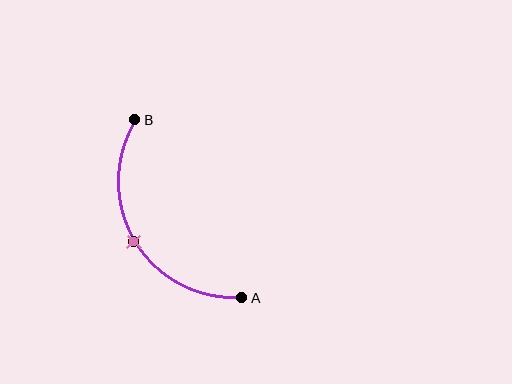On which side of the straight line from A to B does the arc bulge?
The arc bulges to the left of the straight line connecting A and B.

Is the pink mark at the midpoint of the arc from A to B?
Yes. The pink mark lies on the arc at equal arc-length from both A and B — it is the arc midpoint.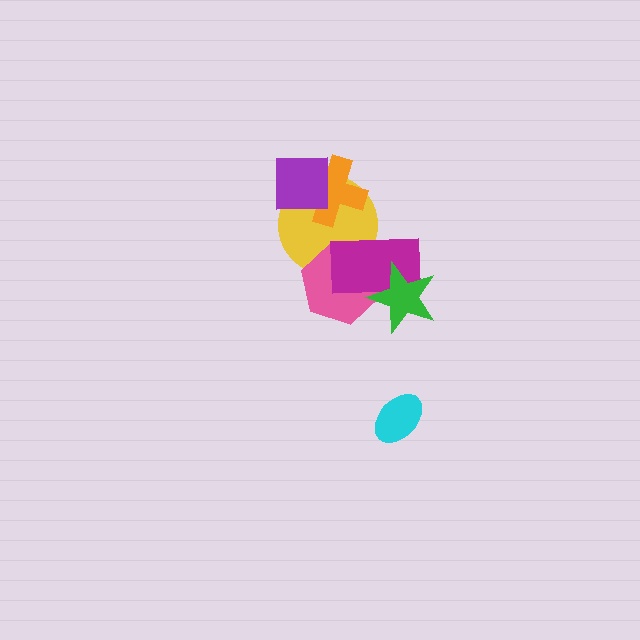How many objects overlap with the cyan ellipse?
0 objects overlap with the cyan ellipse.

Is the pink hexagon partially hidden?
Yes, it is partially covered by another shape.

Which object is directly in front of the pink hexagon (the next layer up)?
The magenta rectangle is directly in front of the pink hexagon.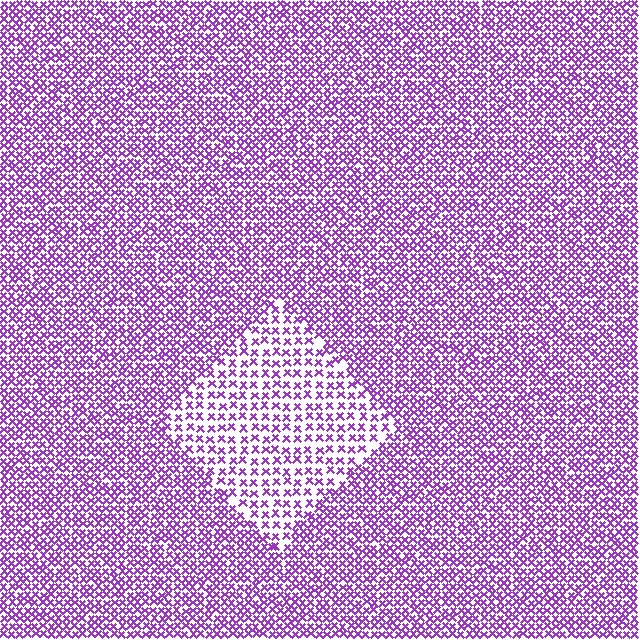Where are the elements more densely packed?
The elements are more densely packed outside the diamond boundary.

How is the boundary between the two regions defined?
The boundary is defined by a change in element density (approximately 1.9x ratio). All elements are the same color, size, and shape.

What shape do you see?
I see a diamond.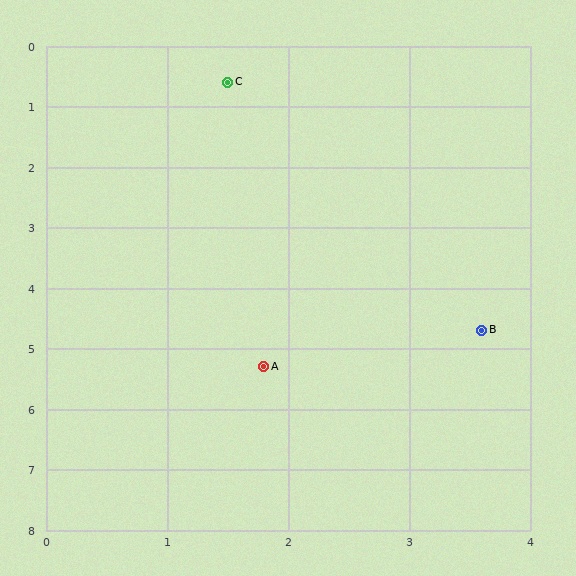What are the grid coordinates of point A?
Point A is at approximately (1.8, 5.3).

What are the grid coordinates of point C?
Point C is at approximately (1.5, 0.6).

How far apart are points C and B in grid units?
Points C and B are about 4.6 grid units apart.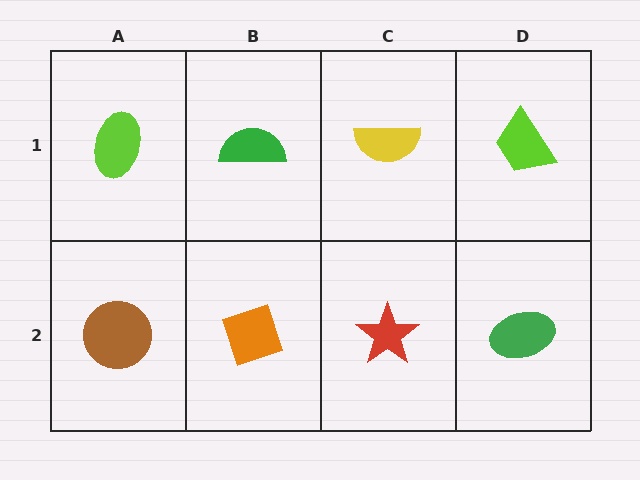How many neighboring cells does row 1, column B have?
3.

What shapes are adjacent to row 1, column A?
A brown circle (row 2, column A), a green semicircle (row 1, column B).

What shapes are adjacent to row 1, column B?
An orange diamond (row 2, column B), a lime ellipse (row 1, column A), a yellow semicircle (row 1, column C).